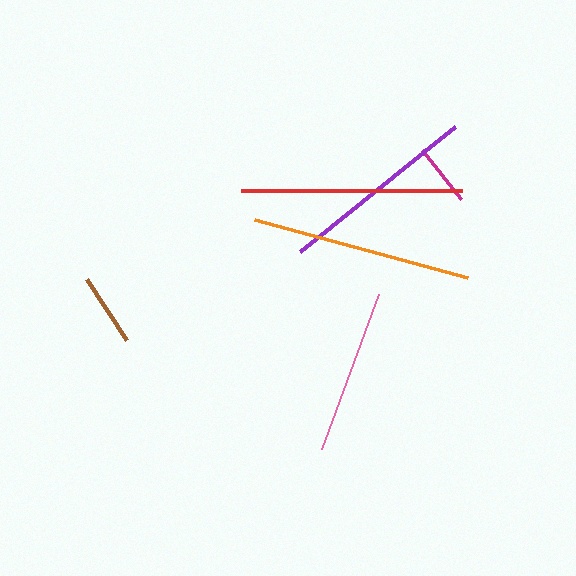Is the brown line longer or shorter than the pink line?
The pink line is longer than the brown line.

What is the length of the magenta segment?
The magenta segment is approximately 62 pixels long.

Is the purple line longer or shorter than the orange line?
The orange line is longer than the purple line.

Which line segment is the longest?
The red line is the longest at approximately 221 pixels.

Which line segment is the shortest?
The magenta line is the shortest at approximately 62 pixels.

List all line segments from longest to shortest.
From longest to shortest: red, orange, purple, pink, brown, magenta.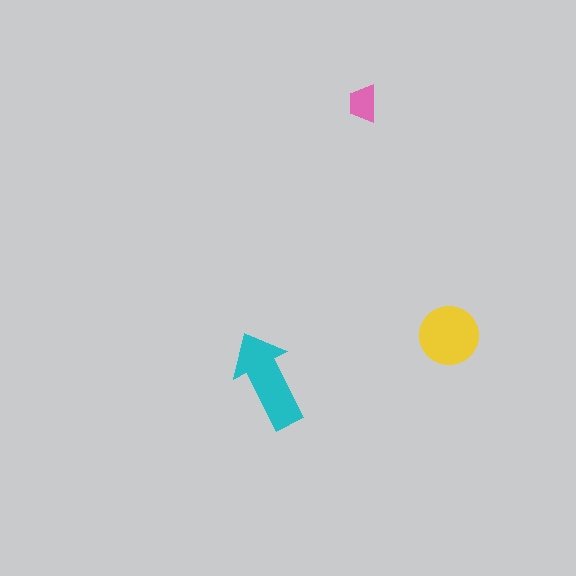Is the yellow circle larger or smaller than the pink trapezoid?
Larger.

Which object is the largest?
The cyan arrow.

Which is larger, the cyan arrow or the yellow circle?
The cyan arrow.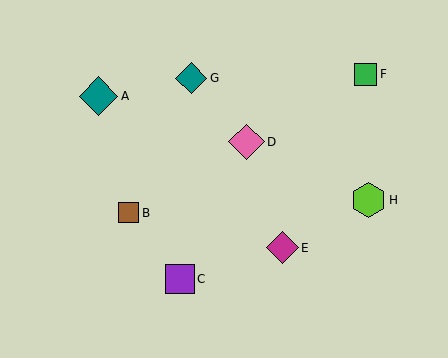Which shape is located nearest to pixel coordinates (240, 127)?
The pink diamond (labeled D) at (246, 142) is nearest to that location.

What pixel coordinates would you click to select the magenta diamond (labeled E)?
Click at (282, 248) to select the magenta diamond E.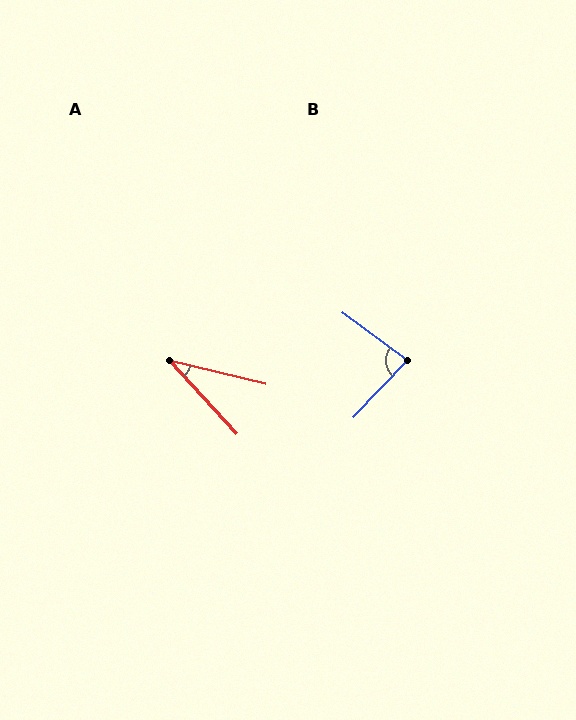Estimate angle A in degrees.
Approximately 34 degrees.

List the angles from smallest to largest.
A (34°), B (83°).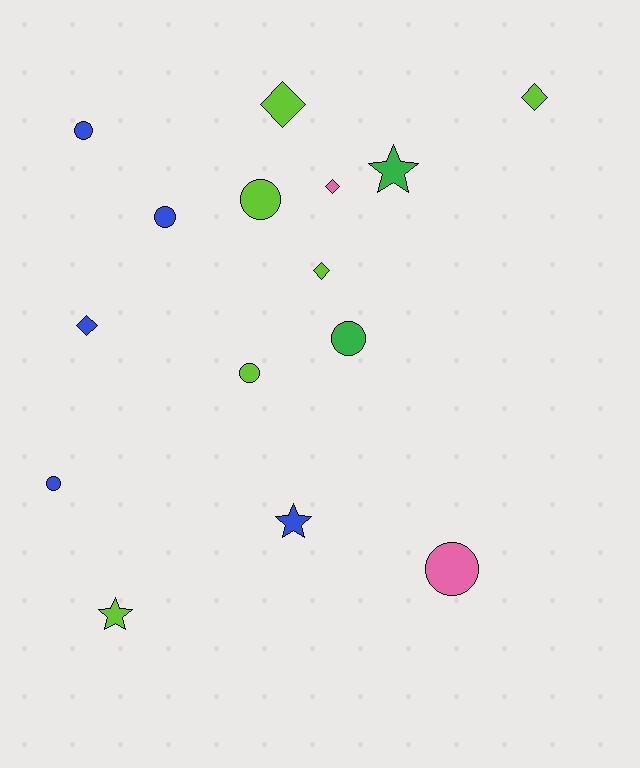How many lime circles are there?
There are 2 lime circles.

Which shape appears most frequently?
Circle, with 7 objects.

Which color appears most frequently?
Lime, with 6 objects.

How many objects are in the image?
There are 15 objects.